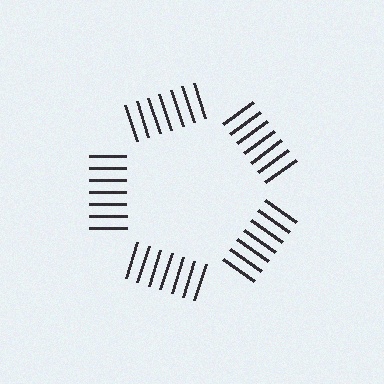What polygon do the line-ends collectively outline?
An illusory pentagon — the line segments terminate on its edges but no continuous stroke is drawn.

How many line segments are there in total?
35 — 7 along each of the 5 edges.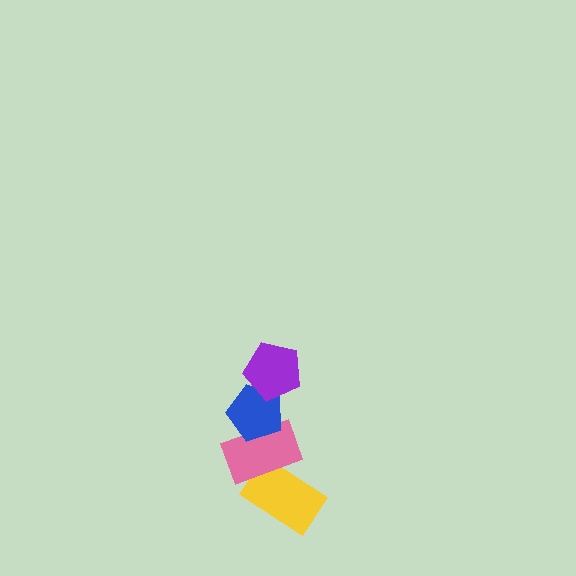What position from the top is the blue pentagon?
The blue pentagon is 2nd from the top.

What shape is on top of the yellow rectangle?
The pink rectangle is on top of the yellow rectangle.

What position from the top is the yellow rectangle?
The yellow rectangle is 4th from the top.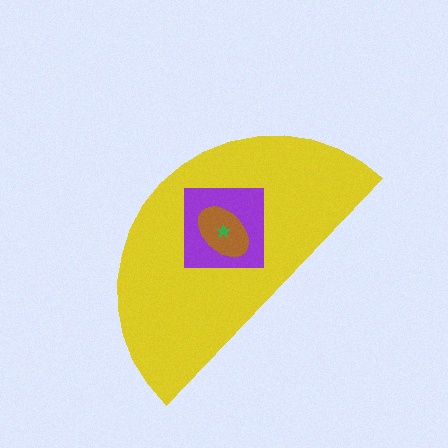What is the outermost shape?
The yellow semicircle.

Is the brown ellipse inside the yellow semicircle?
Yes.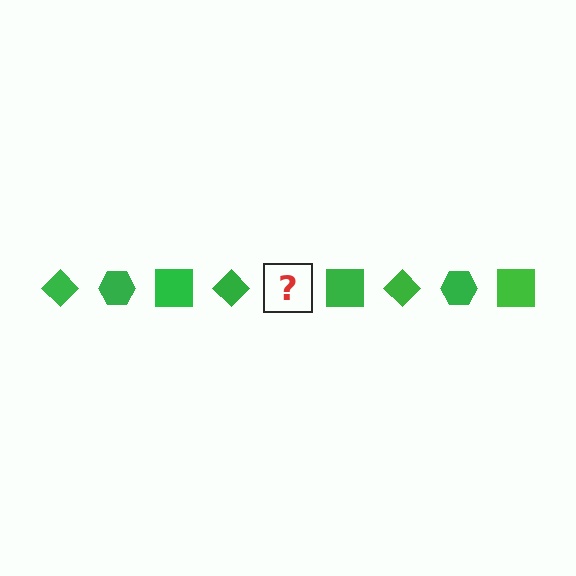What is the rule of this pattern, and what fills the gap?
The rule is that the pattern cycles through diamond, hexagon, square shapes in green. The gap should be filled with a green hexagon.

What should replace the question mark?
The question mark should be replaced with a green hexagon.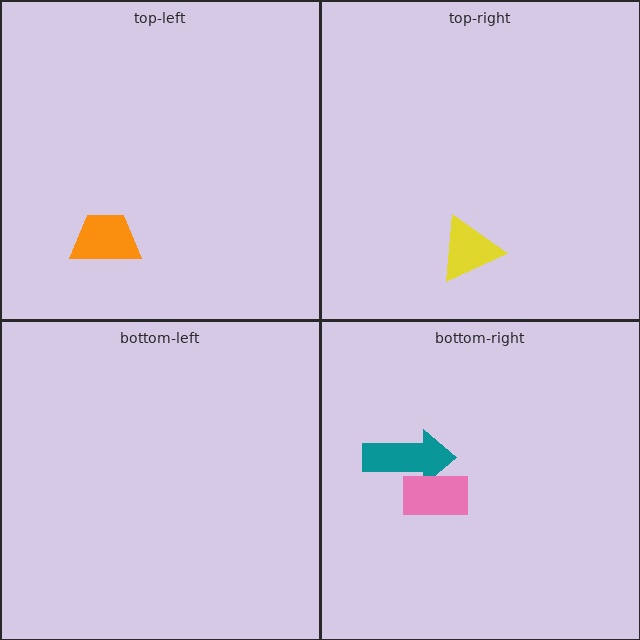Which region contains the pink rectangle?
The bottom-right region.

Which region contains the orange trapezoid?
The top-left region.